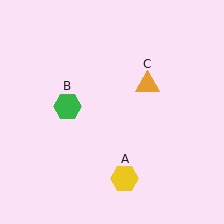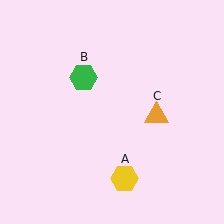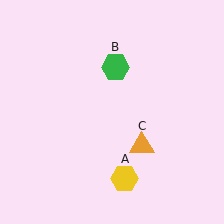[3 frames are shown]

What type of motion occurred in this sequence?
The green hexagon (object B), orange triangle (object C) rotated clockwise around the center of the scene.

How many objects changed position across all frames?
2 objects changed position: green hexagon (object B), orange triangle (object C).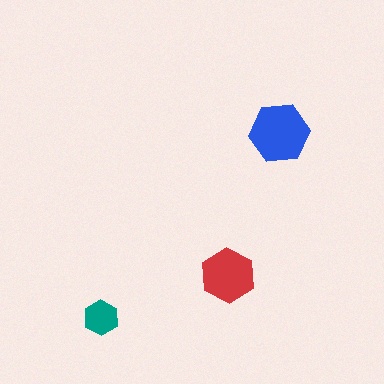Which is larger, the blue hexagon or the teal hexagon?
The blue one.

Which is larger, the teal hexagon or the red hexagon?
The red one.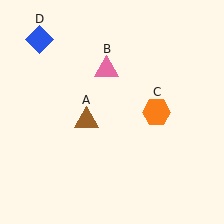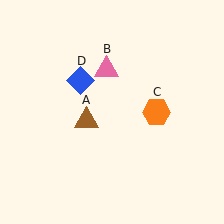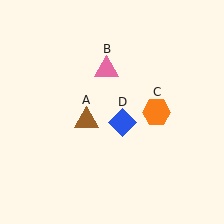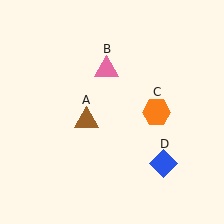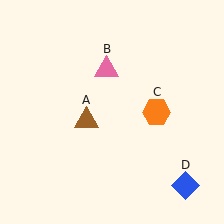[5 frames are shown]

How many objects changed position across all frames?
1 object changed position: blue diamond (object D).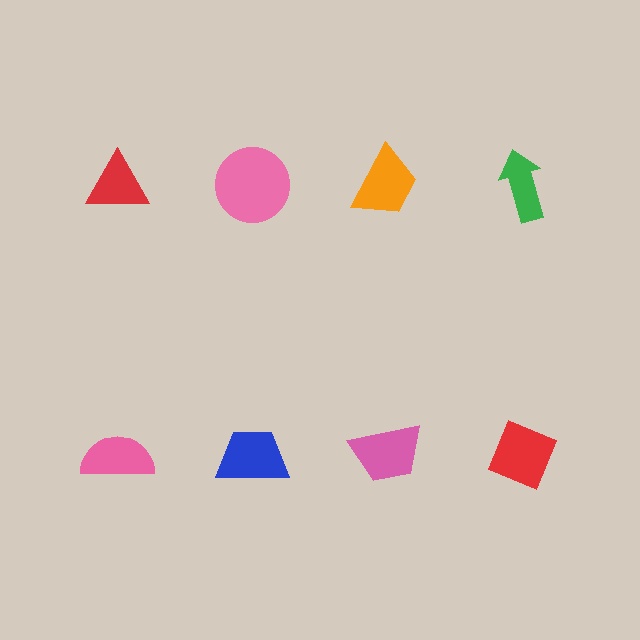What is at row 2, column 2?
A blue trapezoid.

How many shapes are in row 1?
4 shapes.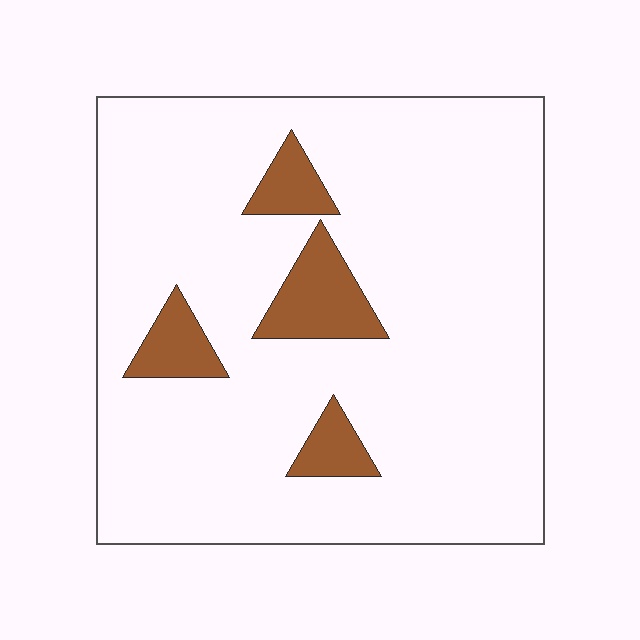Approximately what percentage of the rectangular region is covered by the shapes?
Approximately 10%.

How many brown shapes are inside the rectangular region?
4.